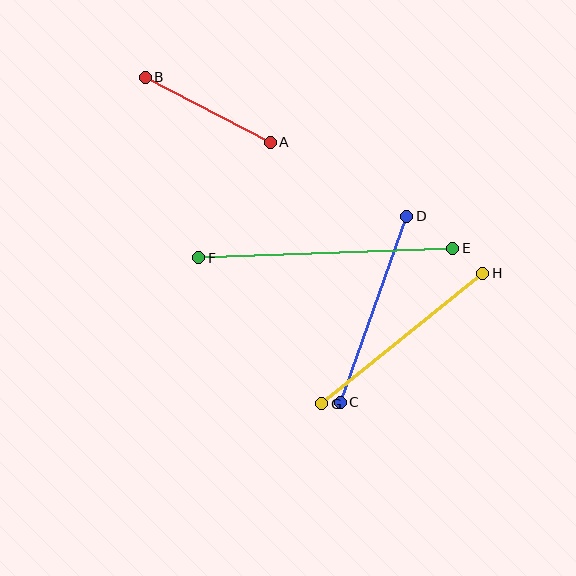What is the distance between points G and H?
The distance is approximately 207 pixels.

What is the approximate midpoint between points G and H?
The midpoint is at approximately (402, 339) pixels.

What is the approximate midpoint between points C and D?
The midpoint is at approximately (373, 309) pixels.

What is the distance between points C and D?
The distance is approximately 197 pixels.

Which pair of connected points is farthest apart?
Points E and F are farthest apart.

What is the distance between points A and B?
The distance is approximately 141 pixels.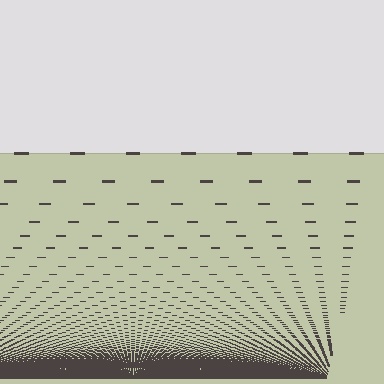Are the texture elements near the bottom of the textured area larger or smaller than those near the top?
Smaller. The gradient is inverted — elements near the bottom are smaller and denser.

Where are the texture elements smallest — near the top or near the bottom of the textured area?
Near the bottom.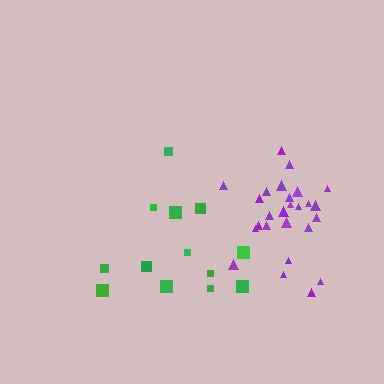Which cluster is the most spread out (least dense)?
Green.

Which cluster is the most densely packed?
Purple.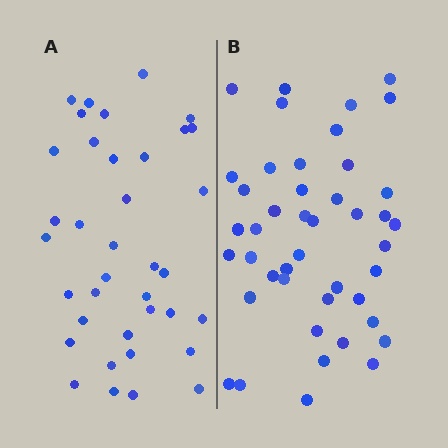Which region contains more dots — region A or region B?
Region B (the right region) has more dots.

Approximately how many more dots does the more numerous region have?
Region B has roughly 8 or so more dots than region A.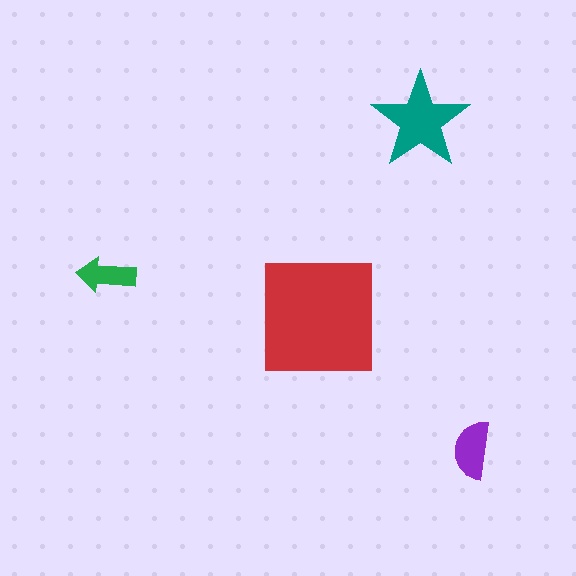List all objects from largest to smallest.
The red square, the teal star, the purple semicircle, the green arrow.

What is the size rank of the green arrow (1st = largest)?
4th.